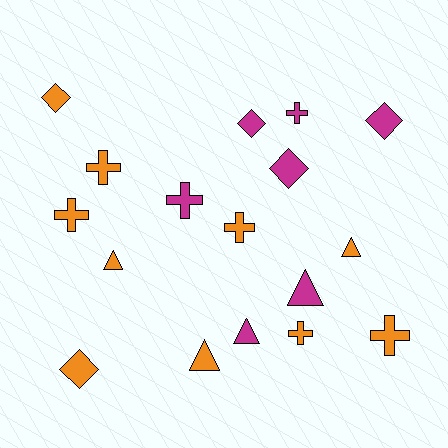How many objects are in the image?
There are 17 objects.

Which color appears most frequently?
Orange, with 10 objects.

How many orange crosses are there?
There are 5 orange crosses.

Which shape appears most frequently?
Cross, with 7 objects.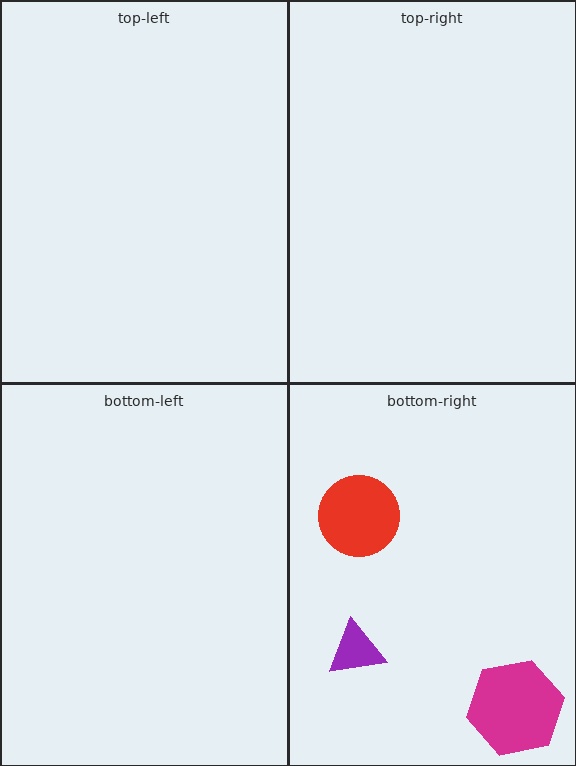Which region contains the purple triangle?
The bottom-right region.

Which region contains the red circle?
The bottom-right region.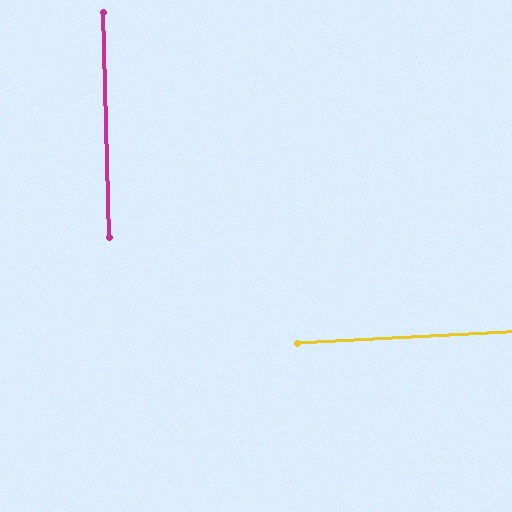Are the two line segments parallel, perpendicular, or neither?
Perpendicular — they meet at approximately 89°.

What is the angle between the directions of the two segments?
Approximately 89 degrees.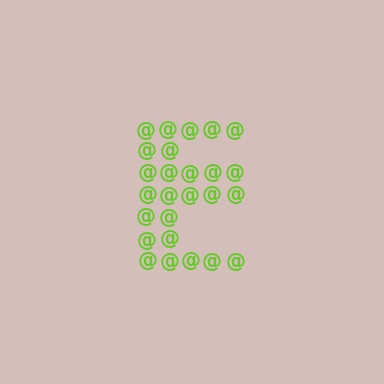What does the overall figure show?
The overall figure shows the letter E.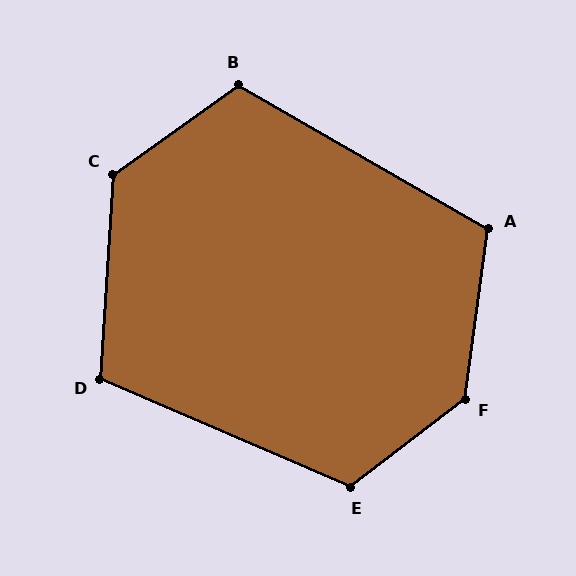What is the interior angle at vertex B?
Approximately 115 degrees (obtuse).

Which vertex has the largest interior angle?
F, at approximately 135 degrees.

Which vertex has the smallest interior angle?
D, at approximately 110 degrees.